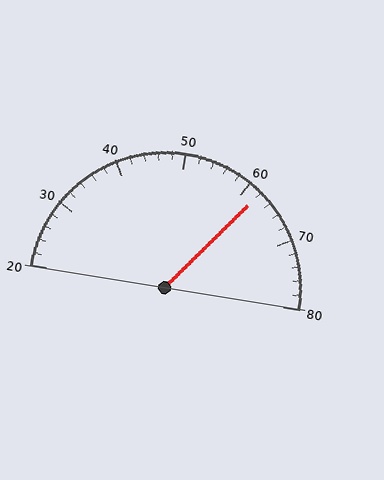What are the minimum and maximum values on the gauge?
The gauge ranges from 20 to 80.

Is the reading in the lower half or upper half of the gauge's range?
The reading is in the upper half of the range (20 to 80).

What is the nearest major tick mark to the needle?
The nearest major tick mark is 60.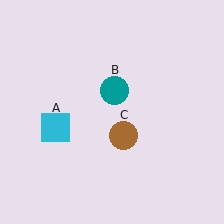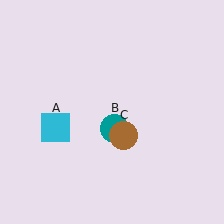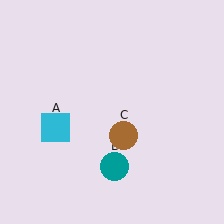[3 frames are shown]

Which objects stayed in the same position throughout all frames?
Cyan square (object A) and brown circle (object C) remained stationary.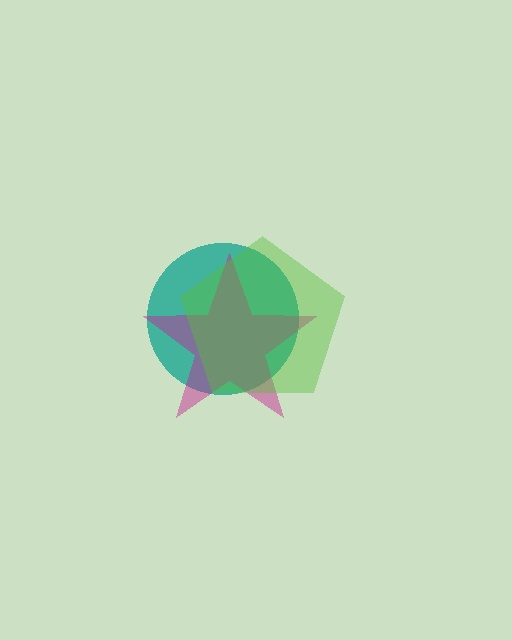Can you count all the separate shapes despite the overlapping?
Yes, there are 3 separate shapes.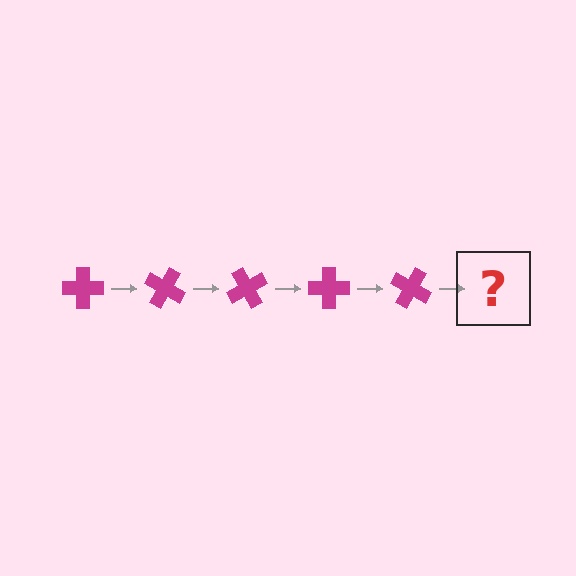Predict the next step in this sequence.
The next step is a magenta cross rotated 150 degrees.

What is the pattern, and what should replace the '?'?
The pattern is that the cross rotates 30 degrees each step. The '?' should be a magenta cross rotated 150 degrees.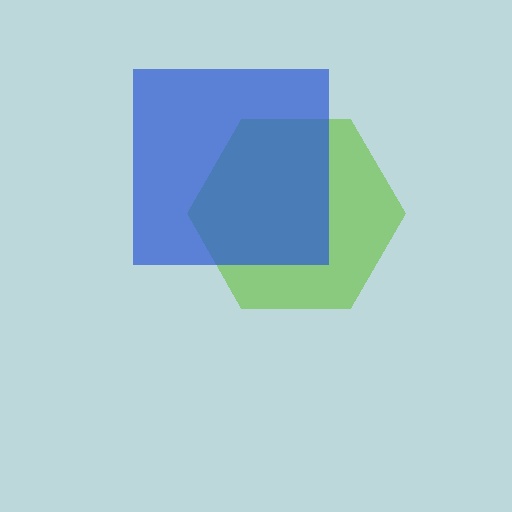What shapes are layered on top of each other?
The layered shapes are: a lime hexagon, a blue square.